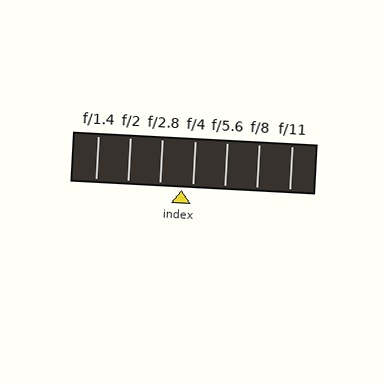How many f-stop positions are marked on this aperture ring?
There are 7 f-stop positions marked.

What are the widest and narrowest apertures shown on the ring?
The widest aperture shown is f/1.4 and the narrowest is f/11.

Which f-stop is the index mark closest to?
The index mark is closest to f/4.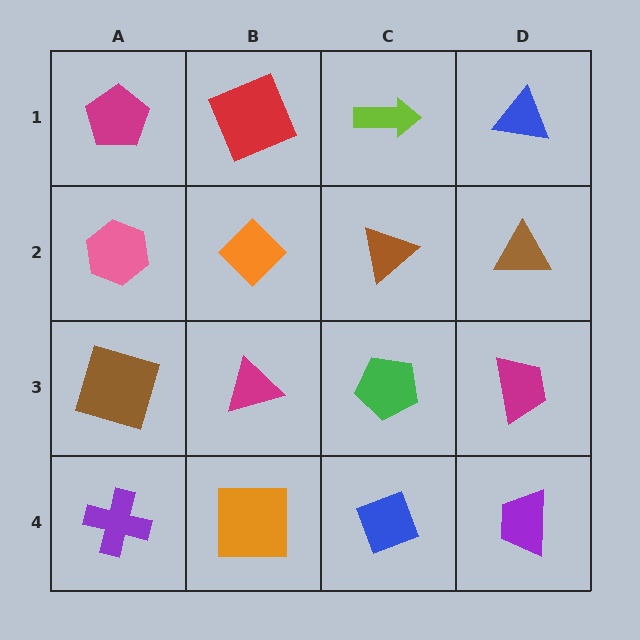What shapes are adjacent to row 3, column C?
A brown triangle (row 2, column C), a blue diamond (row 4, column C), a magenta triangle (row 3, column B), a magenta trapezoid (row 3, column D).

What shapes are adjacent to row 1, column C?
A brown triangle (row 2, column C), a red square (row 1, column B), a blue triangle (row 1, column D).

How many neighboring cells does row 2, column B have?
4.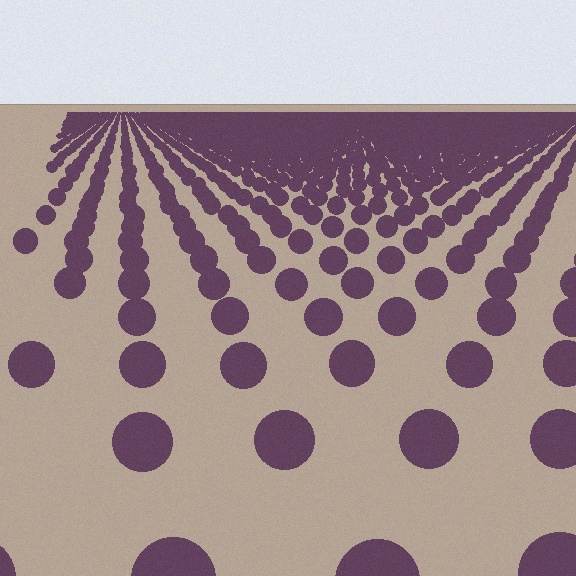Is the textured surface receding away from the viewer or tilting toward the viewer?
The surface is receding away from the viewer. Texture elements get smaller and denser toward the top.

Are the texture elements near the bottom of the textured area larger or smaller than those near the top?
Larger. Near the bottom, elements are closer to the viewer and appear at a bigger on-screen size.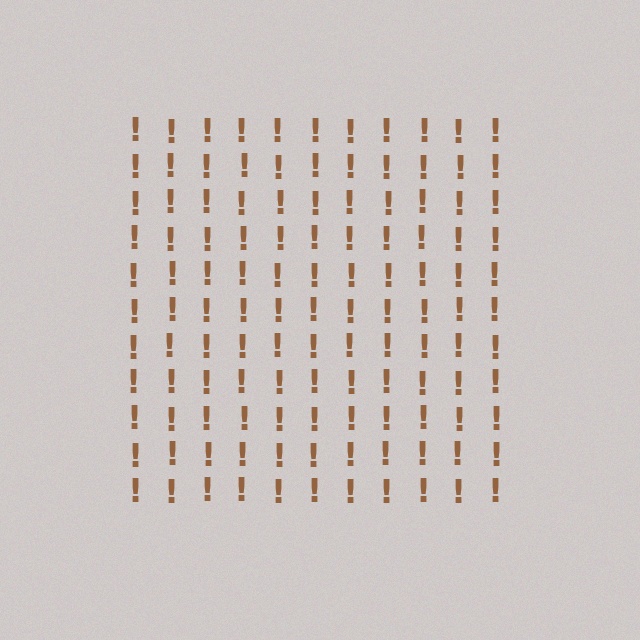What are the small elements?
The small elements are exclamation marks.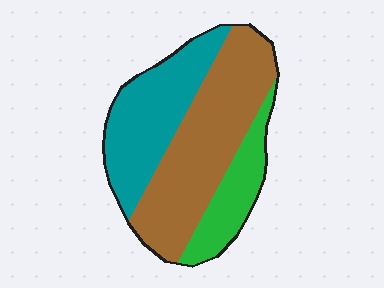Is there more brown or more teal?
Brown.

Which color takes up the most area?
Brown, at roughly 50%.